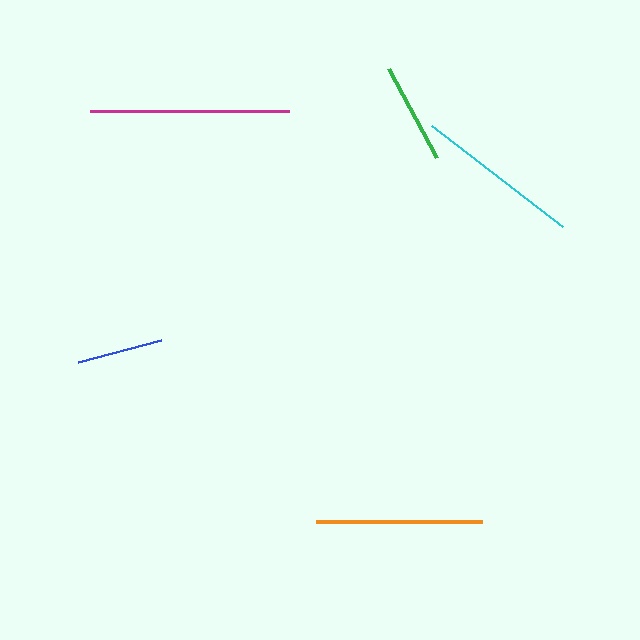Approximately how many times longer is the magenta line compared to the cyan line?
The magenta line is approximately 1.2 times the length of the cyan line.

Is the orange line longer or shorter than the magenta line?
The magenta line is longer than the orange line.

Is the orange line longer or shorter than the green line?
The orange line is longer than the green line.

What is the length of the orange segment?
The orange segment is approximately 167 pixels long.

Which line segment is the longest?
The magenta line is the longest at approximately 200 pixels.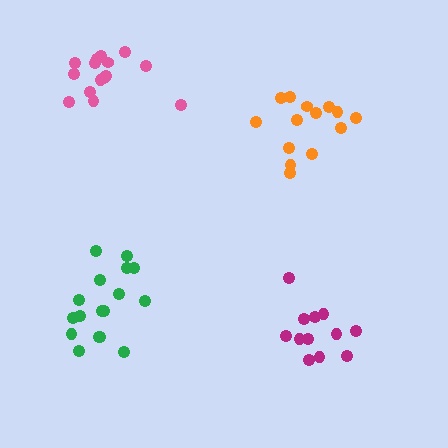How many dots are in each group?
Group 1: 15 dots, Group 2: 17 dots, Group 3: 12 dots, Group 4: 14 dots (58 total).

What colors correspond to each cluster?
The clusters are colored: pink, green, magenta, orange.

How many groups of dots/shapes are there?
There are 4 groups.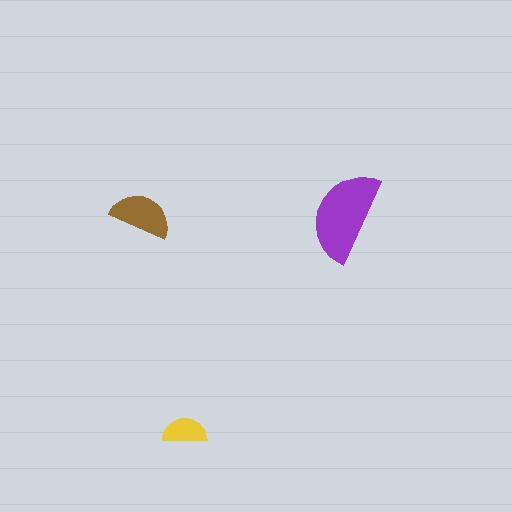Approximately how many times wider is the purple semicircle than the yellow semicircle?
About 2 times wider.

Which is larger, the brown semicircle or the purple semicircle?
The purple one.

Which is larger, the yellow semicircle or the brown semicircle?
The brown one.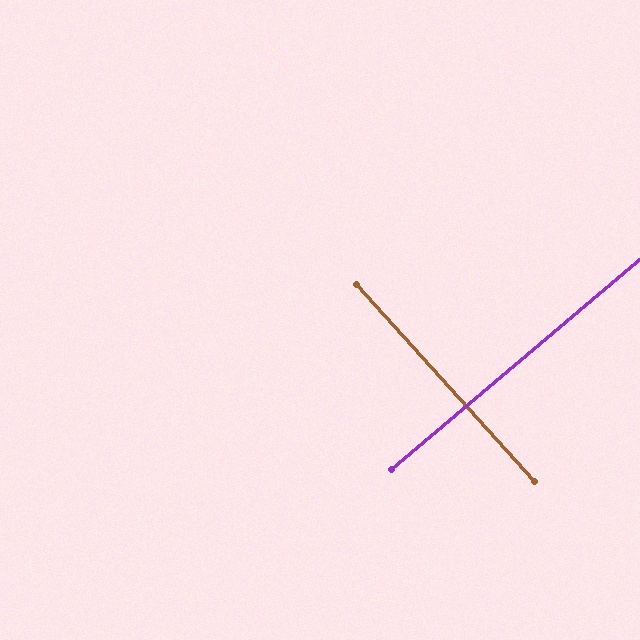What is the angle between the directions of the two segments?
Approximately 88 degrees.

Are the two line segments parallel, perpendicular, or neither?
Perpendicular — they meet at approximately 88°.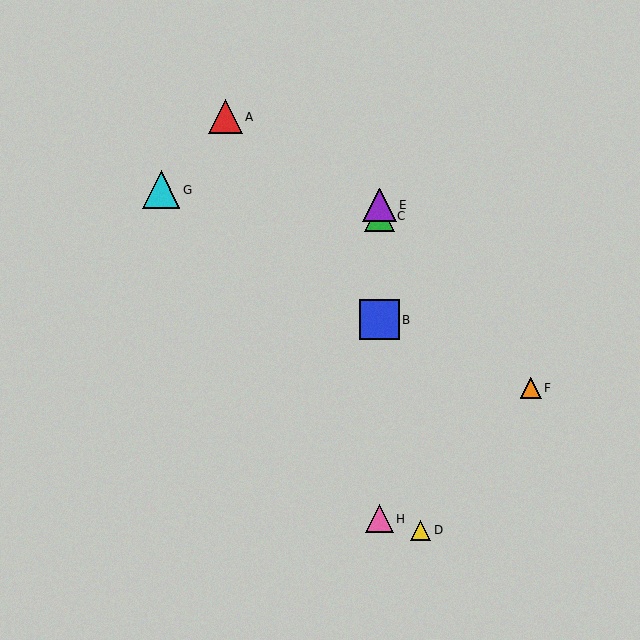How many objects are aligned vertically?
4 objects (B, C, E, H) are aligned vertically.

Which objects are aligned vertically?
Objects B, C, E, H are aligned vertically.